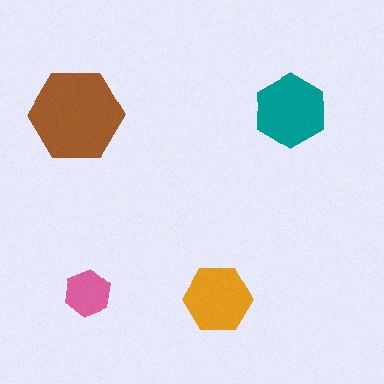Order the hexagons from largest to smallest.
the brown one, the teal one, the orange one, the pink one.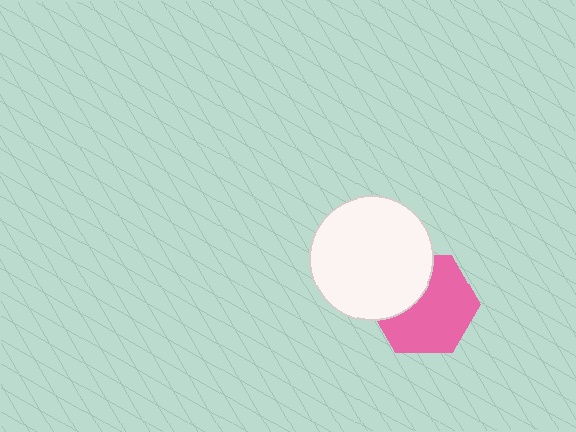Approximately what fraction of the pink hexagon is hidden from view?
Roughly 34% of the pink hexagon is hidden behind the white circle.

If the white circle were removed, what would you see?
You would see the complete pink hexagon.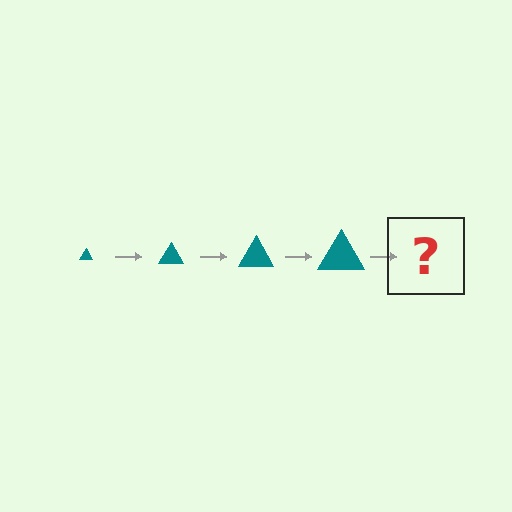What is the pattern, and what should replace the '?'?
The pattern is that the triangle gets progressively larger each step. The '?' should be a teal triangle, larger than the previous one.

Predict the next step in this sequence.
The next step is a teal triangle, larger than the previous one.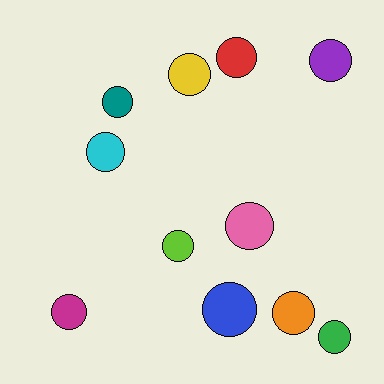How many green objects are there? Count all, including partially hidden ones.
There is 1 green object.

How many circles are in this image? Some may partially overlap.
There are 11 circles.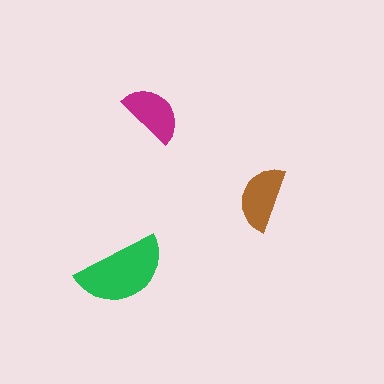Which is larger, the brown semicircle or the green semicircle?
The green one.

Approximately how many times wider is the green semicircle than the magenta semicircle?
About 1.5 times wider.